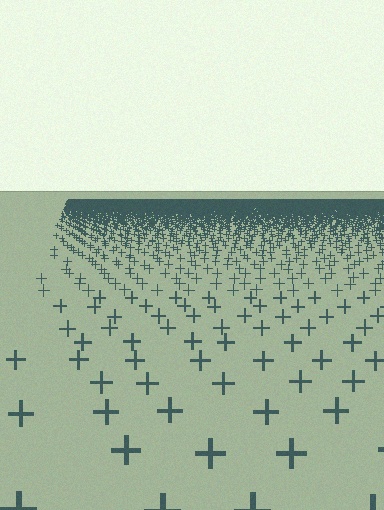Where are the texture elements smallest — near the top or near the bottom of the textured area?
Near the top.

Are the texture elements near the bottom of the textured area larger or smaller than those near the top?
Larger. Near the bottom, elements are closer to the viewer and appear at a bigger on-screen size.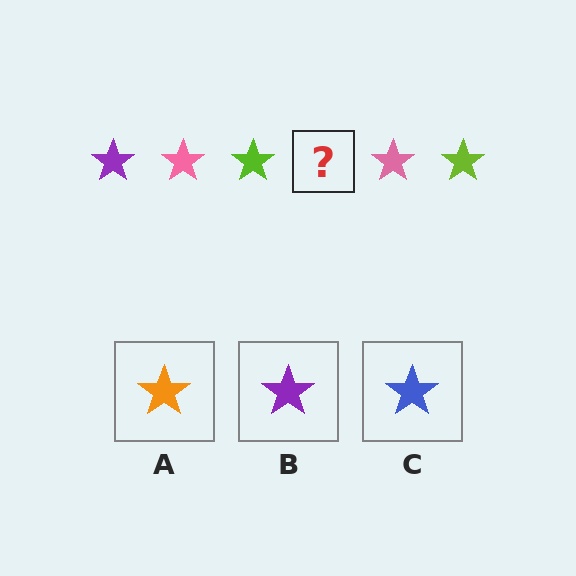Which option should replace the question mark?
Option B.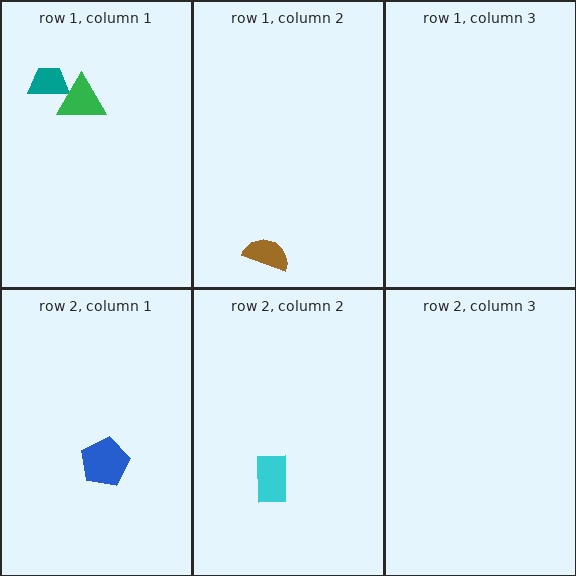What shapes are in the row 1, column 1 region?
The teal trapezoid, the green triangle.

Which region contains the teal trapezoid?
The row 1, column 1 region.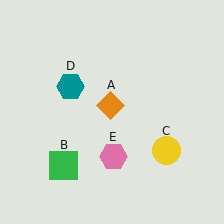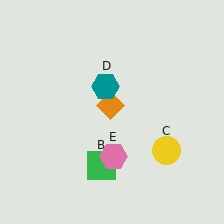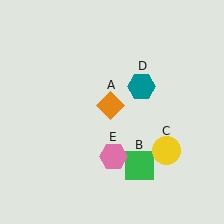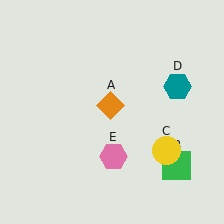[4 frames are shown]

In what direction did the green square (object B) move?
The green square (object B) moved right.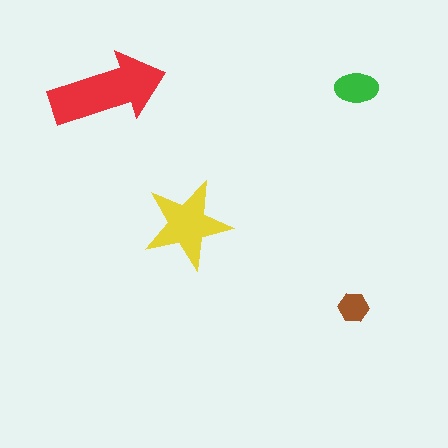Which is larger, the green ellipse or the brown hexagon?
The green ellipse.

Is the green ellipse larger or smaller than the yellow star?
Smaller.